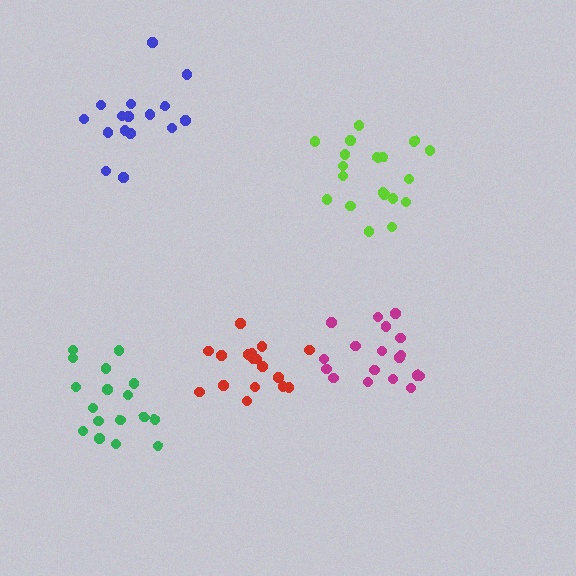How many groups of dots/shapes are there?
There are 5 groups.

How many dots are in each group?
Group 1: 18 dots, Group 2: 17 dots, Group 3: 19 dots, Group 4: 16 dots, Group 5: 17 dots (87 total).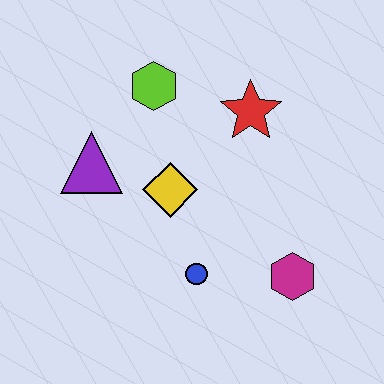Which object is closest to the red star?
The lime hexagon is closest to the red star.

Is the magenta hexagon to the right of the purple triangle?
Yes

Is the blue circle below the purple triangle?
Yes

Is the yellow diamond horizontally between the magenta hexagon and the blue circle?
No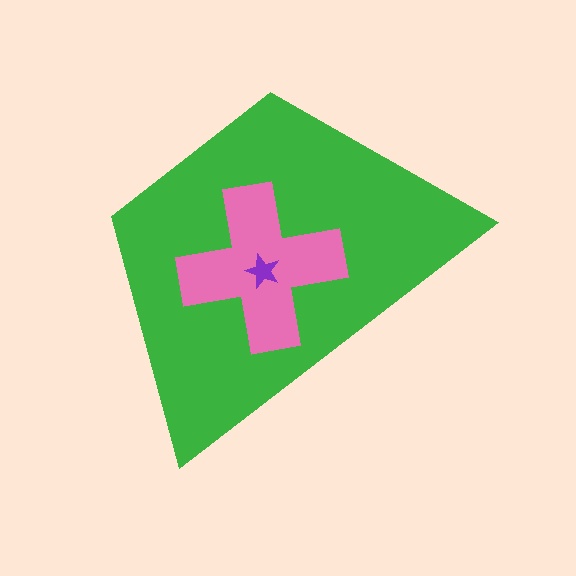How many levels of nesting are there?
3.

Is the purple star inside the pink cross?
Yes.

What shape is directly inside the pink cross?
The purple star.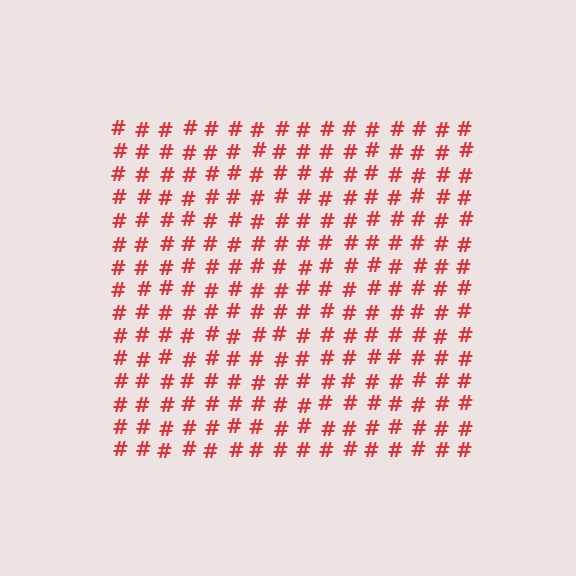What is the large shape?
The large shape is a square.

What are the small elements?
The small elements are hash symbols.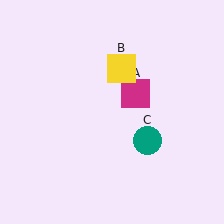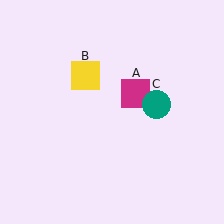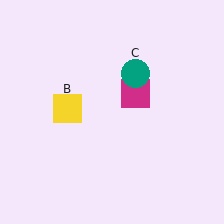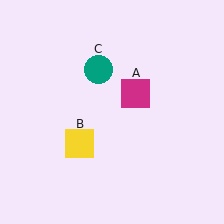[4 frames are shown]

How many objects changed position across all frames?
2 objects changed position: yellow square (object B), teal circle (object C).